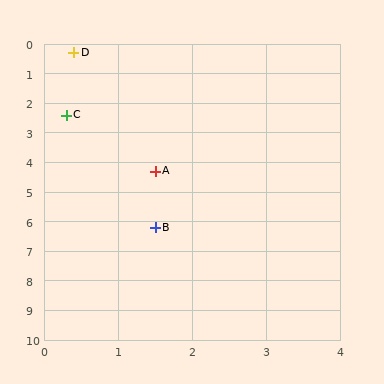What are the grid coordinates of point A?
Point A is at approximately (1.5, 4.3).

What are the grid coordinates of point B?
Point B is at approximately (1.5, 6.2).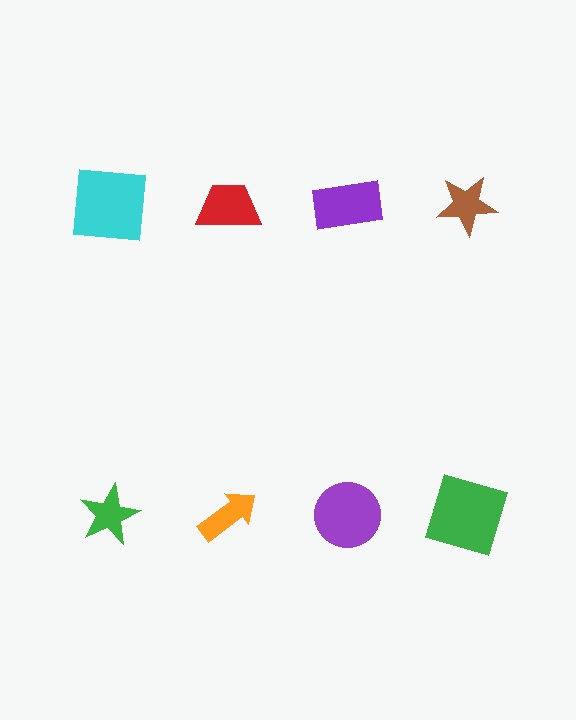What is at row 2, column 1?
A green star.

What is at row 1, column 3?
A purple rectangle.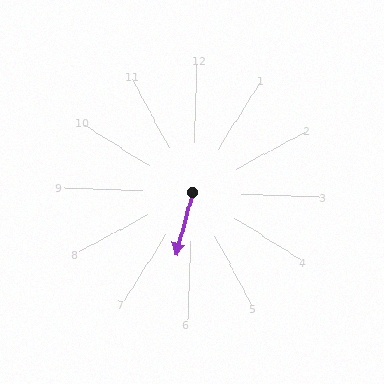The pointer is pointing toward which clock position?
Roughly 6 o'clock.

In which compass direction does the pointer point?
South.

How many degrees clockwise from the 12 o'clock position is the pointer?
Approximately 193 degrees.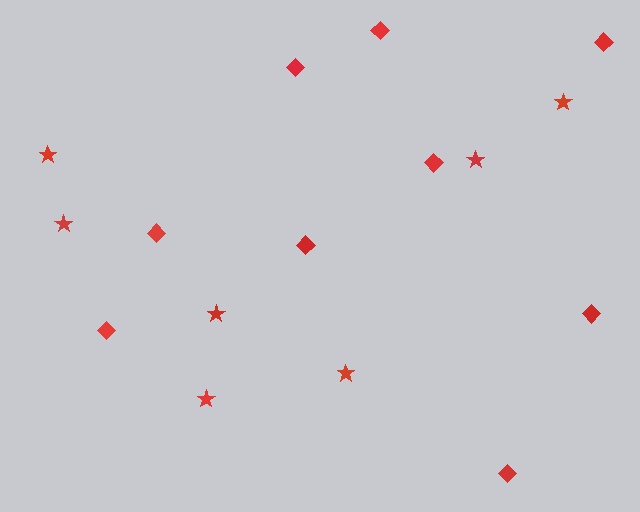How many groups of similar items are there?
There are 2 groups: one group of stars (7) and one group of diamonds (9).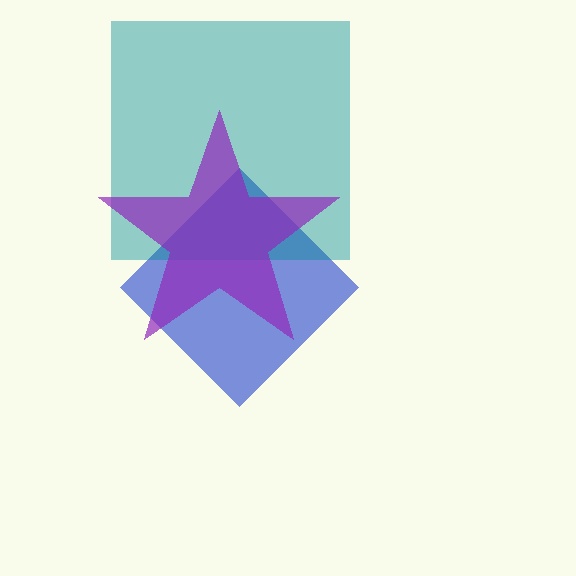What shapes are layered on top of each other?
The layered shapes are: a blue diamond, a teal square, a purple star.